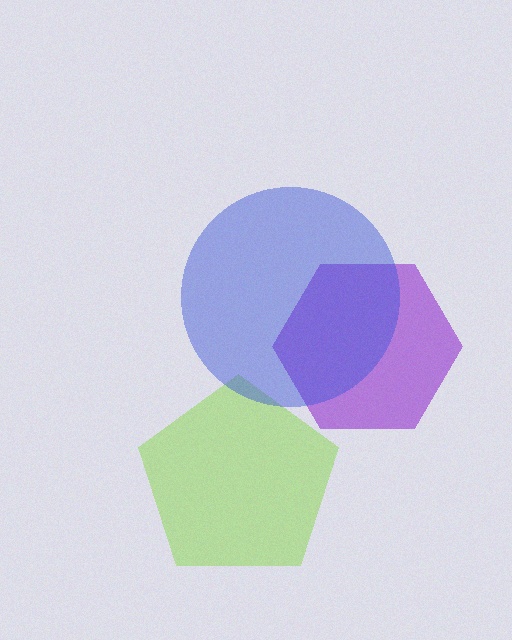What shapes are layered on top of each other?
The layered shapes are: a purple hexagon, a lime pentagon, a blue circle.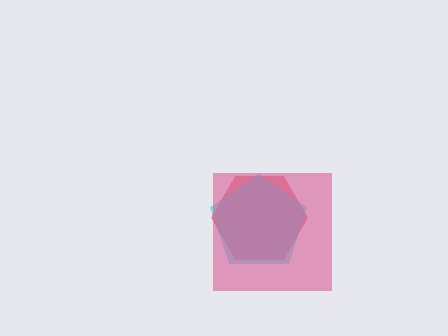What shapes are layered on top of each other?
The layered shapes are: a red hexagon, a cyan pentagon, a pink square.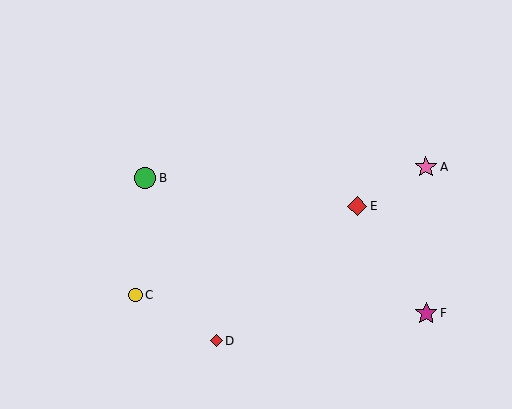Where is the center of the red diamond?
The center of the red diamond is at (357, 206).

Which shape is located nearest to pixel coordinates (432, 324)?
The magenta star (labeled F) at (426, 313) is nearest to that location.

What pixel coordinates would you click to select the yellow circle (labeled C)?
Click at (136, 295) to select the yellow circle C.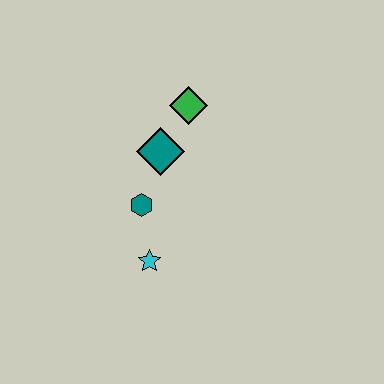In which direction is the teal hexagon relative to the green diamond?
The teal hexagon is below the green diamond.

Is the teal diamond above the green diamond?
No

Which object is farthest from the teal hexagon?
The green diamond is farthest from the teal hexagon.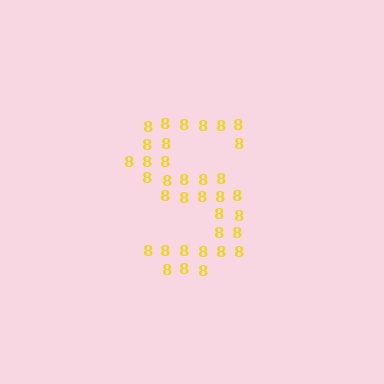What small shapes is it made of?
It is made of small digit 8's.